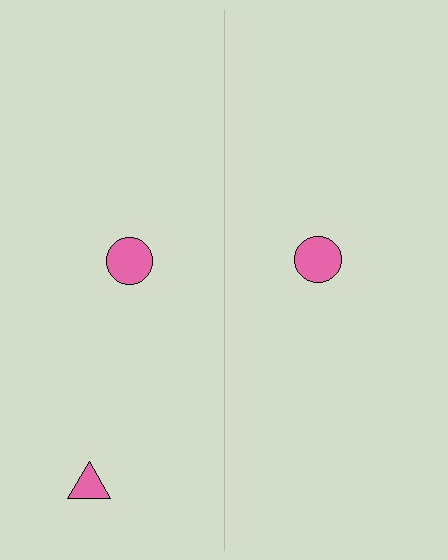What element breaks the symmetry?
A pink triangle is missing from the right side.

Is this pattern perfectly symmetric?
No, the pattern is not perfectly symmetric. A pink triangle is missing from the right side.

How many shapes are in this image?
There are 3 shapes in this image.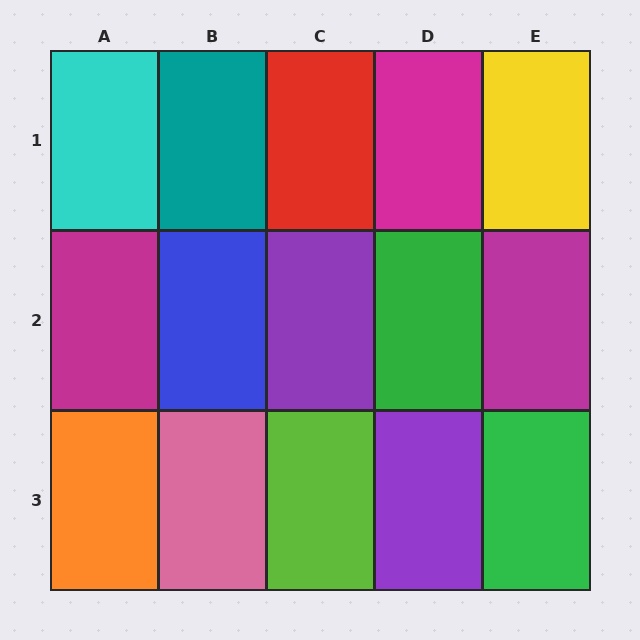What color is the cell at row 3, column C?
Lime.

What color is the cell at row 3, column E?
Green.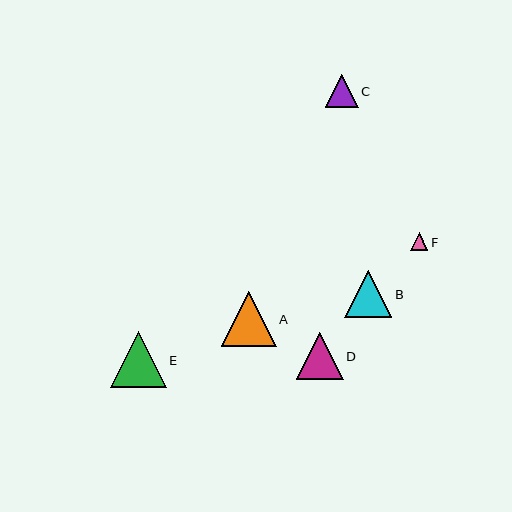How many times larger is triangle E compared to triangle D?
Triangle E is approximately 1.2 times the size of triangle D.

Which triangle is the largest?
Triangle E is the largest with a size of approximately 56 pixels.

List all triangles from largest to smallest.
From largest to smallest: E, A, B, D, C, F.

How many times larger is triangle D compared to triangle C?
Triangle D is approximately 1.4 times the size of triangle C.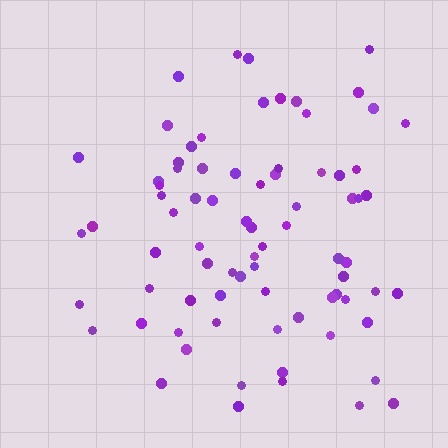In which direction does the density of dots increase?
From left to right, with the right side densest.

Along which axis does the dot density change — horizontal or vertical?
Horizontal.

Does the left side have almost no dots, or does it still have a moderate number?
Still a moderate number, just noticeably fewer than the right.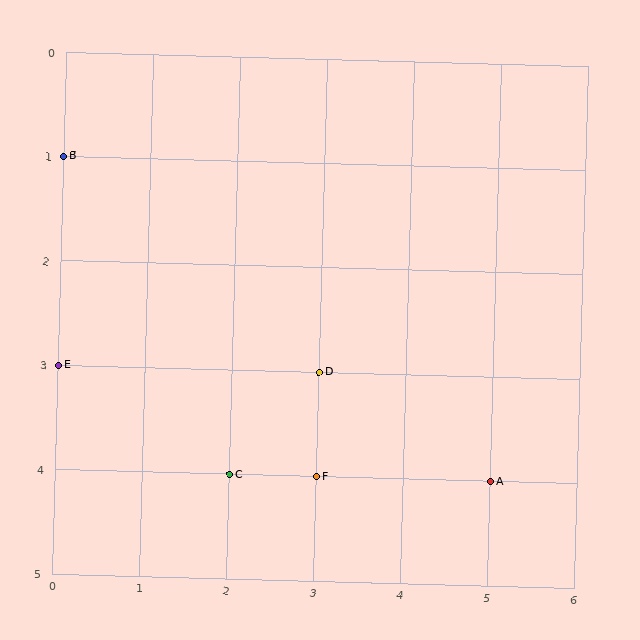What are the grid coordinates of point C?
Point C is at grid coordinates (2, 4).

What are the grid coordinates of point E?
Point E is at grid coordinates (0, 3).